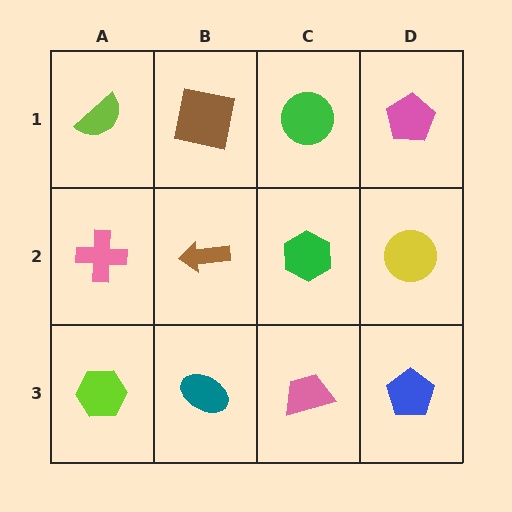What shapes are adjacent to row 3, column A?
A pink cross (row 2, column A), a teal ellipse (row 3, column B).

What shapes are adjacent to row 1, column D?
A yellow circle (row 2, column D), a green circle (row 1, column C).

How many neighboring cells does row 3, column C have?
3.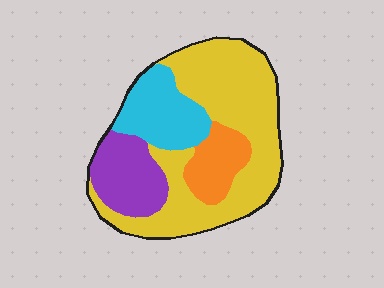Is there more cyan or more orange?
Cyan.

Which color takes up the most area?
Yellow, at roughly 55%.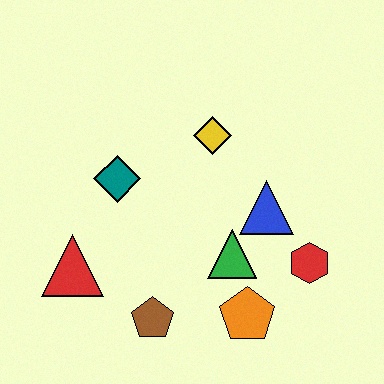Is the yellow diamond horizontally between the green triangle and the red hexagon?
No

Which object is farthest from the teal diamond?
The red hexagon is farthest from the teal diamond.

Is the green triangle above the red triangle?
Yes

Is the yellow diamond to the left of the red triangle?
No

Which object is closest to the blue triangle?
The green triangle is closest to the blue triangle.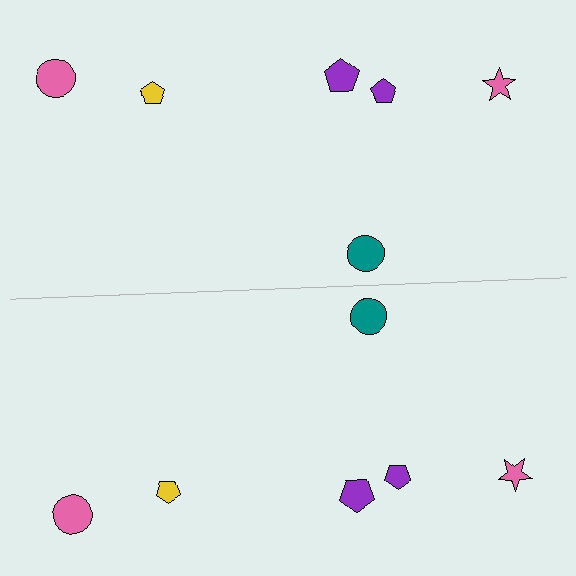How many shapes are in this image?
There are 12 shapes in this image.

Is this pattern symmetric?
Yes, this pattern has bilateral (reflection) symmetry.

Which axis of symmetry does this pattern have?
The pattern has a horizontal axis of symmetry running through the center of the image.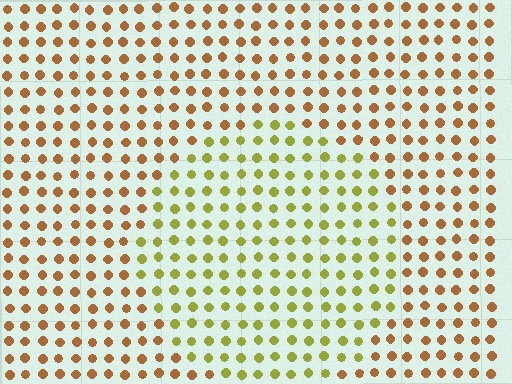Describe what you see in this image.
The image is filled with small brown elements in a uniform arrangement. A circle-shaped region is visible where the elements are tinted to a slightly different hue, forming a subtle color boundary.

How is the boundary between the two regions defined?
The boundary is defined purely by a slight shift in hue (about 43 degrees). Spacing, size, and orientation are identical on both sides.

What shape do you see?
I see a circle.